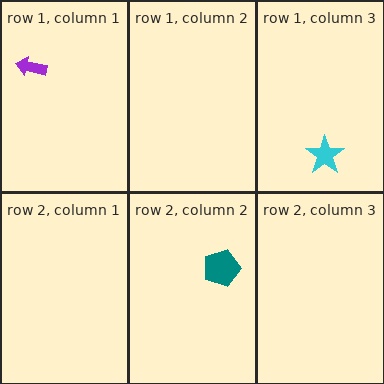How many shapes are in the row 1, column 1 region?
1.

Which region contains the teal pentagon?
The row 2, column 2 region.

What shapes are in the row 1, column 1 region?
The purple arrow.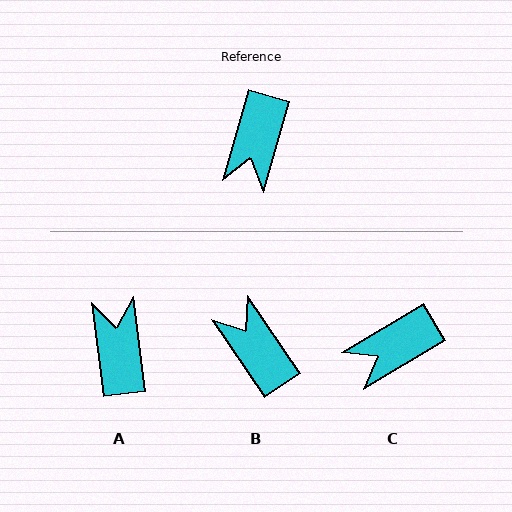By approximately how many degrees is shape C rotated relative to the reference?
Approximately 43 degrees clockwise.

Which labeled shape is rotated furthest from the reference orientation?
A, about 156 degrees away.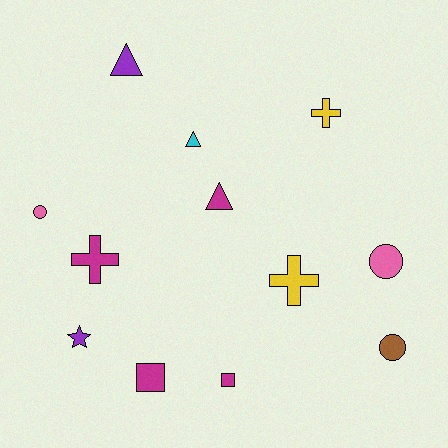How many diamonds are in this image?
There are no diamonds.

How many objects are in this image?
There are 12 objects.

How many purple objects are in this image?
There are 2 purple objects.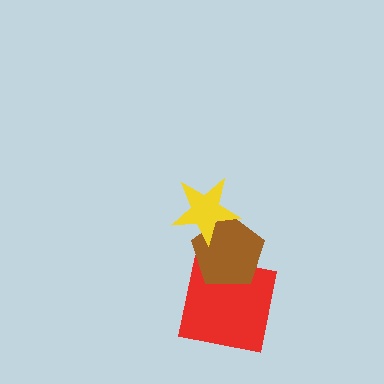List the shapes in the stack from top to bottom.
From top to bottom: the yellow star, the brown pentagon, the red square.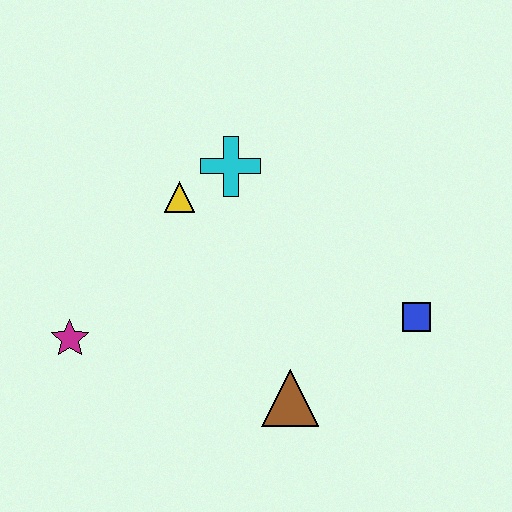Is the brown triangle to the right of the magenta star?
Yes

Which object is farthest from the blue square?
The magenta star is farthest from the blue square.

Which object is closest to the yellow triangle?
The cyan cross is closest to the yellow triangle.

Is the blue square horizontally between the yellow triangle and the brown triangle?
No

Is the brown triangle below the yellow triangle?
Yes